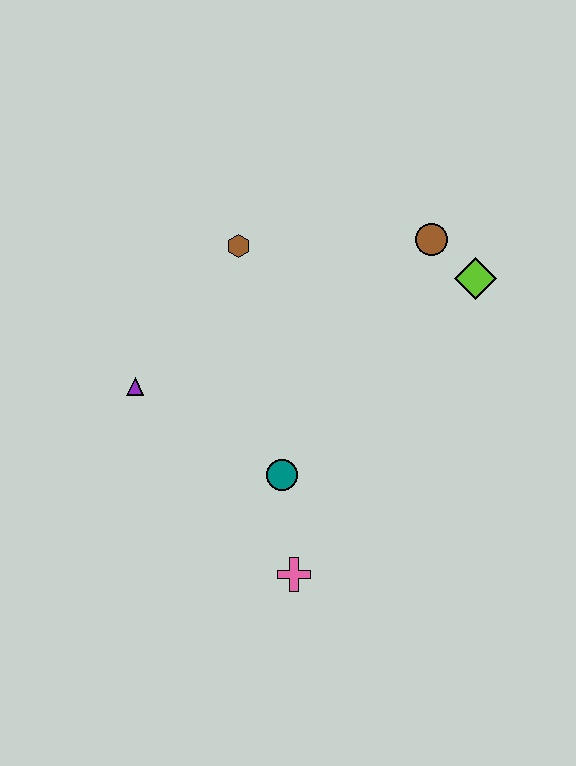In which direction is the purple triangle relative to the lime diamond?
The purple triangle is to the left of the lime diamond.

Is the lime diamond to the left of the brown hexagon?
No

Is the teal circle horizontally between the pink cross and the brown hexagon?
Yes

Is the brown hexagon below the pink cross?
No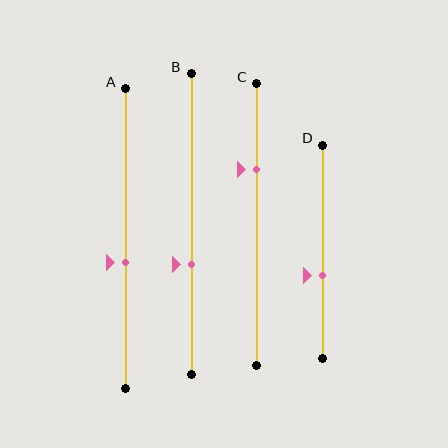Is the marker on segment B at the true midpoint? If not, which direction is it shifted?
No, the marker on segment B is shifted downward by about 13% of the segment length.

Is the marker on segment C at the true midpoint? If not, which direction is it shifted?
No, the marker on segment C is shifted upward by about 20% of the segment length.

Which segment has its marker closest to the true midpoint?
Segment A has its marker closest to the true midpoint.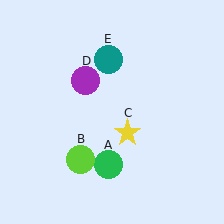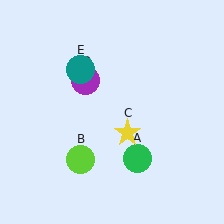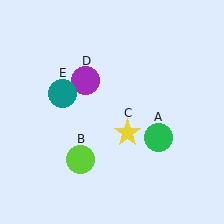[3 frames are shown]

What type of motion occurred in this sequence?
The green circle (object A), teal circle (object E) rotated counterclockwise around the center of the scene.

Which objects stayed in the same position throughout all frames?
Lime circle (object B) and yellow star (object C) and purple circle (object D) remained stationary.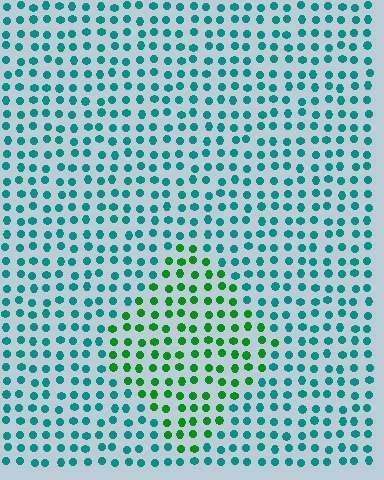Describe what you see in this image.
The image is filled with small teal elements in a uniform arrangement. A diamond-shaped region is visible where the elements are tinted to a slightly different hue, forming a subtle color boundary.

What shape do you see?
I see a diamond.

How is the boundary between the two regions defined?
The boundary is defined purely by a slight shift in hue (about 46 degrees). Spacing, size, and orientation are identical on both sides.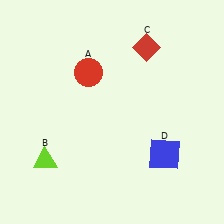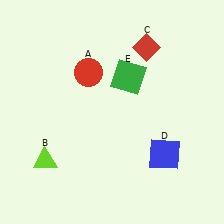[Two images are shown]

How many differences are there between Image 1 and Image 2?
There is 1 difference between the two images.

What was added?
A green square (E) was added in Image 2.